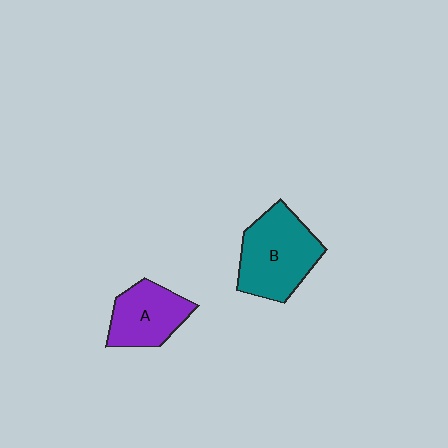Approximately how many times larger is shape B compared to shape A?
Approximately 1.4 times.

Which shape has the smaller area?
Shape A (purple).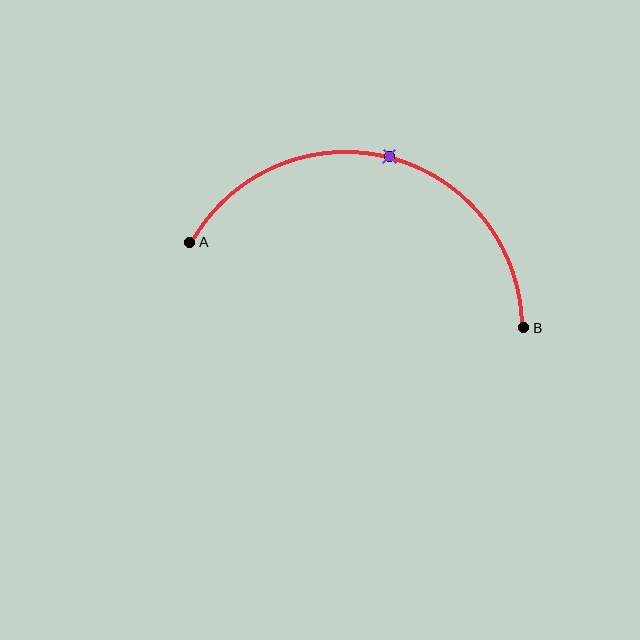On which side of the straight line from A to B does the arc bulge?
The arc bulges above the straight line connecting A and B.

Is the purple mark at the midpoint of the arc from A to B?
Yes. The purple mark lies on the arc at equal arc-length from both A and B — it is the arc midpoint.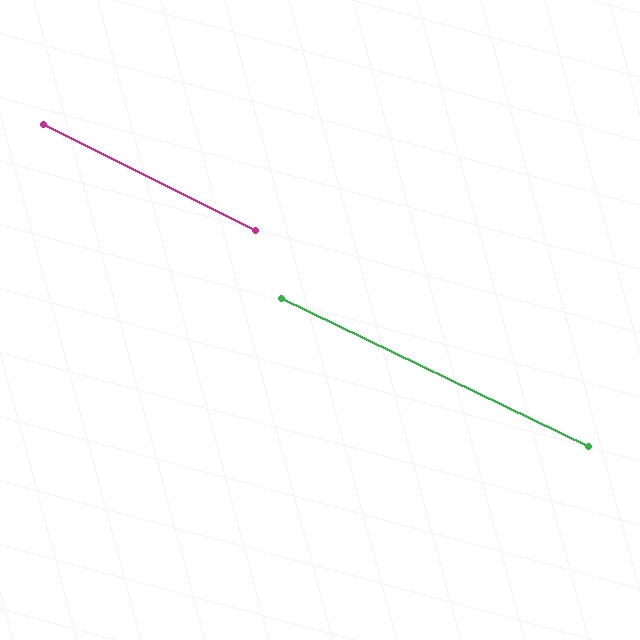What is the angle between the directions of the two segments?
Approximately 1 degree.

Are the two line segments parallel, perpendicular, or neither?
Parallel — their directions differ by only 0.7°.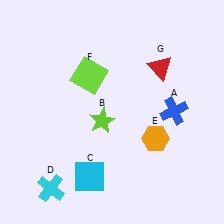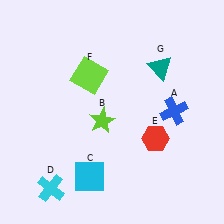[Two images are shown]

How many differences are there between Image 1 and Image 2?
There are 2 differences between the two images.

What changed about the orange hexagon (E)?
In Image 1, E is orange. In Image 2, it changed to red.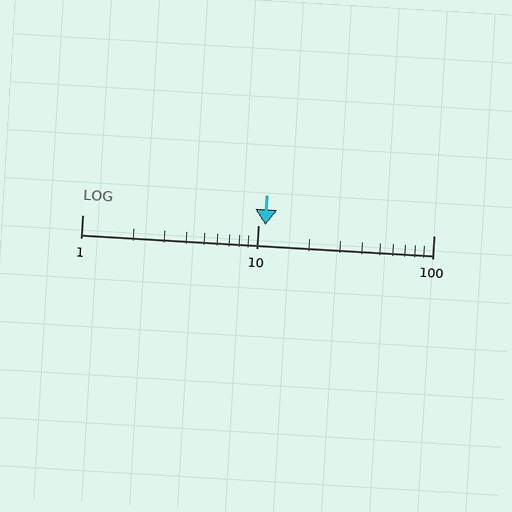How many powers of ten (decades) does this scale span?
The scale spans 2 decades, from 1 to 100.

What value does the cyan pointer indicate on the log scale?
The pointer indicates approximately 11.